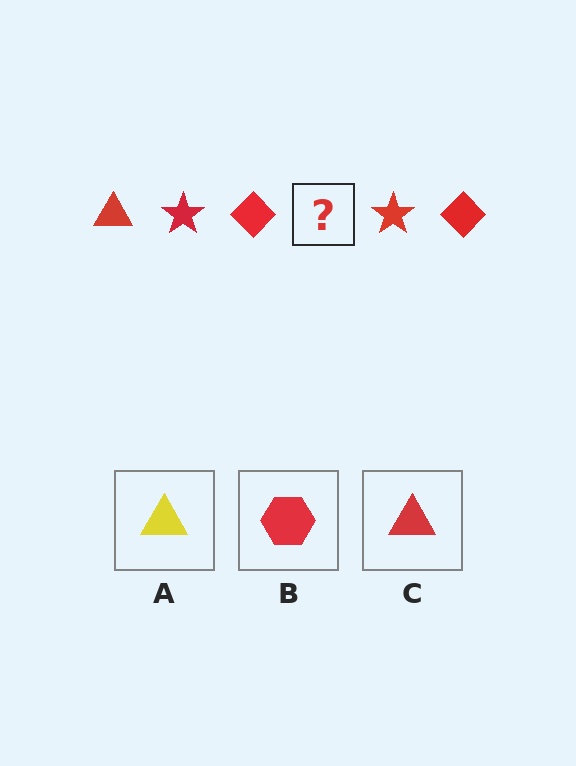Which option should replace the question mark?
Option C.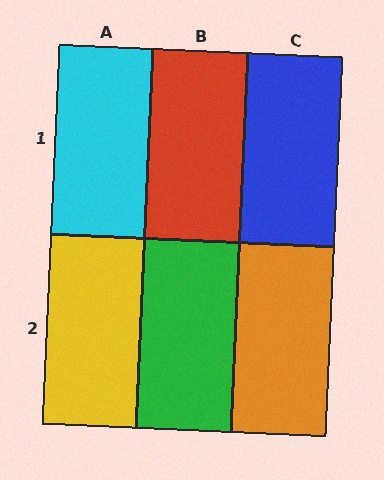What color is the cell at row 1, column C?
Blue.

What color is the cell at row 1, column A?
Cyan.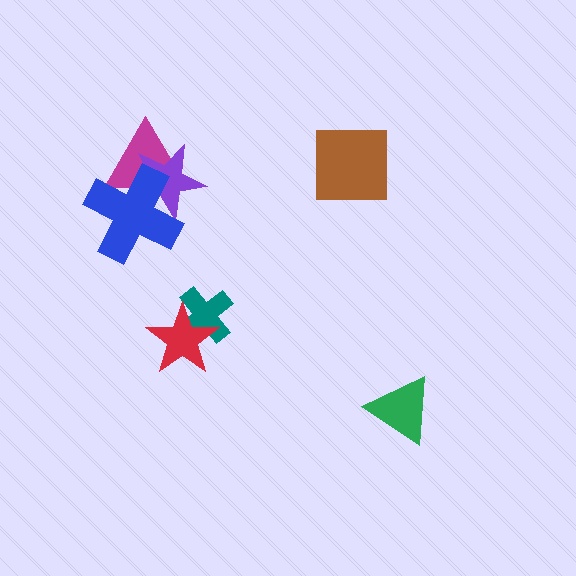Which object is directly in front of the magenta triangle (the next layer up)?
The purple star is directly in front of the magenta triangle.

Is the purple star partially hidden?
Yes, it is partially covered by another shape.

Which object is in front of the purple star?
The blue cross is in front of the purple star.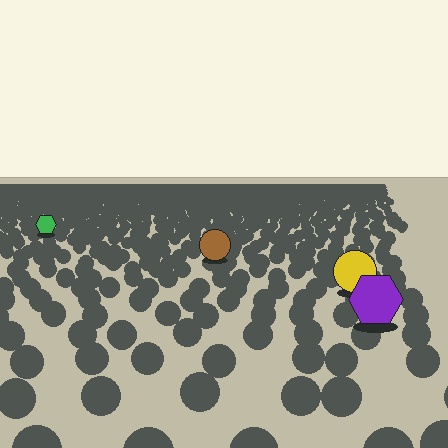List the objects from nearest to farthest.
From nearest to farthest: the purple hexagon, the yellow circle, the brown circle, the green hexagon.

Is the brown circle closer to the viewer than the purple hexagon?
No. The purple hexagon is closer — you can tell from the texture gradient: the ground texture is coarser near it.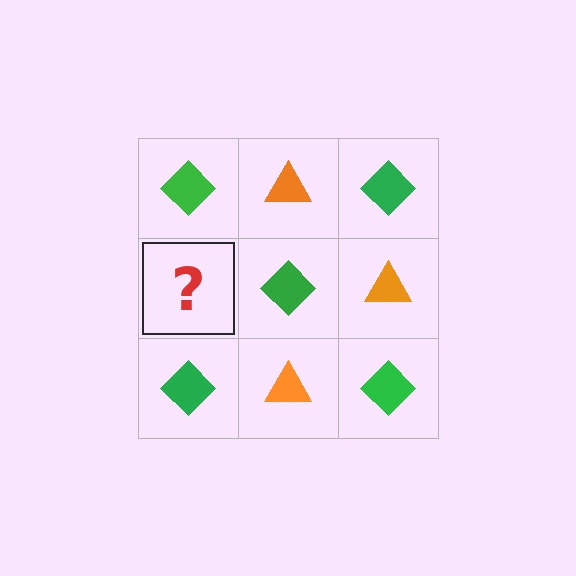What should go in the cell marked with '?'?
The missing cell should contain an orange triangle.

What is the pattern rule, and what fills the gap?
The rule is that it alternates green diamond and orange triangle in a checkerboard pattern. The gap should be filled with an orange triangle.